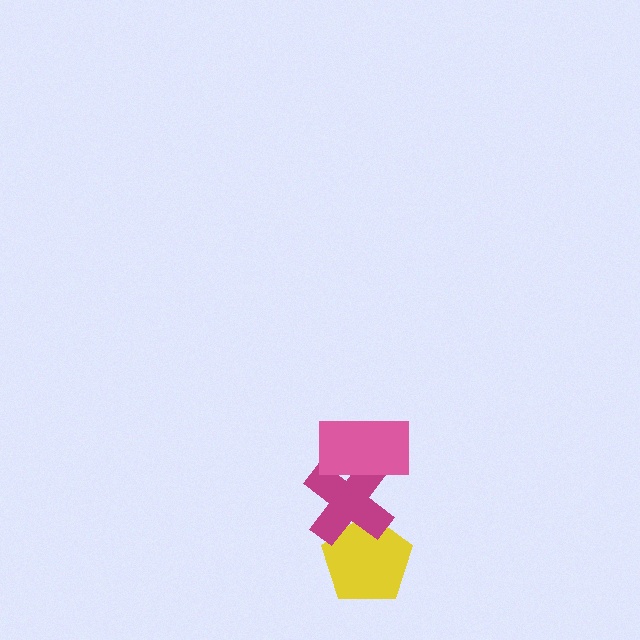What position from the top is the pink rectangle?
The pink rectangle is 1st from the top.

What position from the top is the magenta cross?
The magenta cross is 2nd from the top.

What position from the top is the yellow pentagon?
The yellow pentagon is 3rd from the top.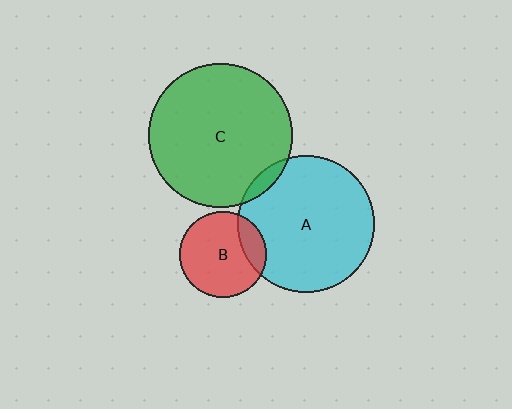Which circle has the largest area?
Circle C (green).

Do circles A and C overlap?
Yes.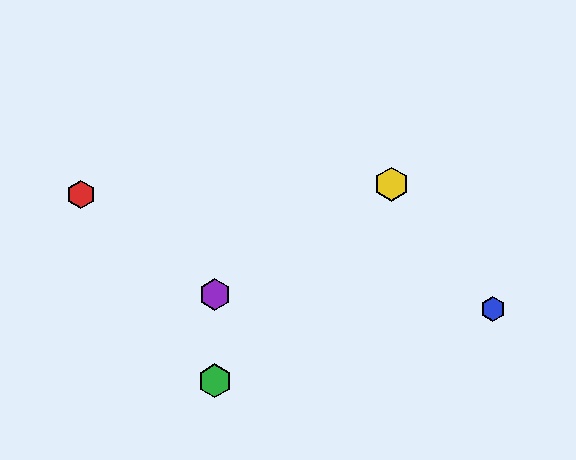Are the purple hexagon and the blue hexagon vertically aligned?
No, the purple hexagon is at x≈215 and the blue hexagon is at x≈493.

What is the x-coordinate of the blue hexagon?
The blue hexagon is at x≈493.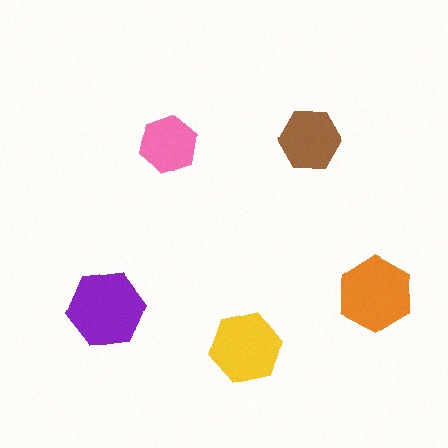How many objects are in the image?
There are 5 objects in the image.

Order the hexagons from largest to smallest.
the purple one, the orange one, the yellow one, the brown one, the pink one.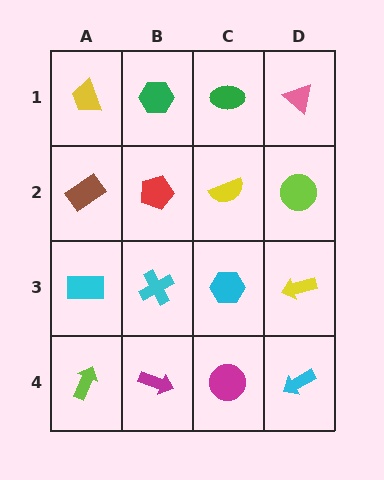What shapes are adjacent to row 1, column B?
A red pentagon (row 2, column B), a yellow trapezoid (row 1, column A), a green ellipse (row 1, column C).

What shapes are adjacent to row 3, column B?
A red pentagon (row 2, column B), a magenta arrow (row 4, column B), a cyan rectangle (row 3, column A), a cyan hexagon (row 3, column C).